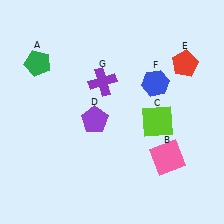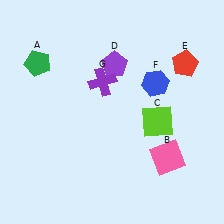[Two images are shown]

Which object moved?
The purple pentagon (D) moved up.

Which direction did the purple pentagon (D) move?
The purple pentagon (D) moved up.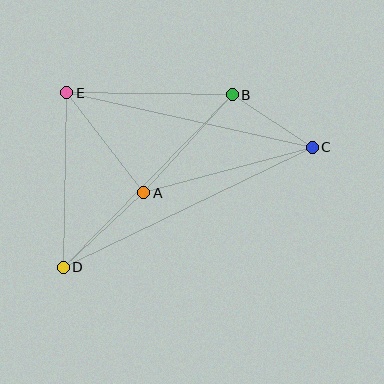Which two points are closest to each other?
Points B and C are closest to each other.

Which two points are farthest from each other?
Points C and D are farthest from each other.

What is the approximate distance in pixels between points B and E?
The distance between B and E is approximately 165 pixels.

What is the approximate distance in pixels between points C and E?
The distance between C and E is approximately 252 pixels.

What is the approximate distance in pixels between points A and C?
The distance between A and C is approximately 175 pixels.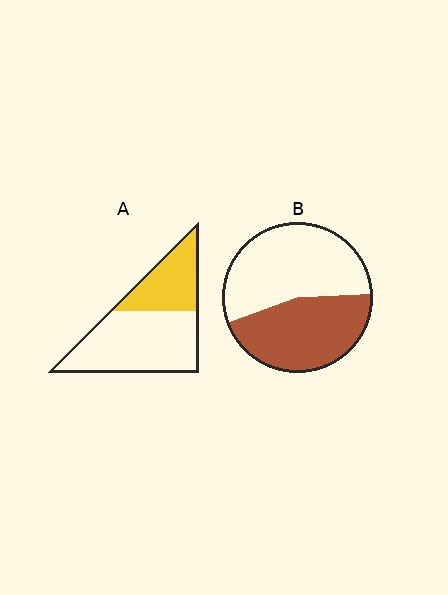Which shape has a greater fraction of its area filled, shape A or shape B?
Shape B.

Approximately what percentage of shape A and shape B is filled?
A is approximately 35% and B is approximately 45%.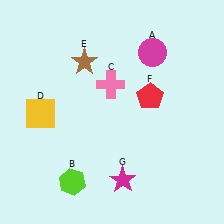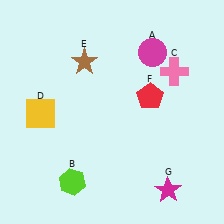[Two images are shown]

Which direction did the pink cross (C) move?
The pink cross (C) moved right.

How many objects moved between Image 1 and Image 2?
2 objects moved between the two images.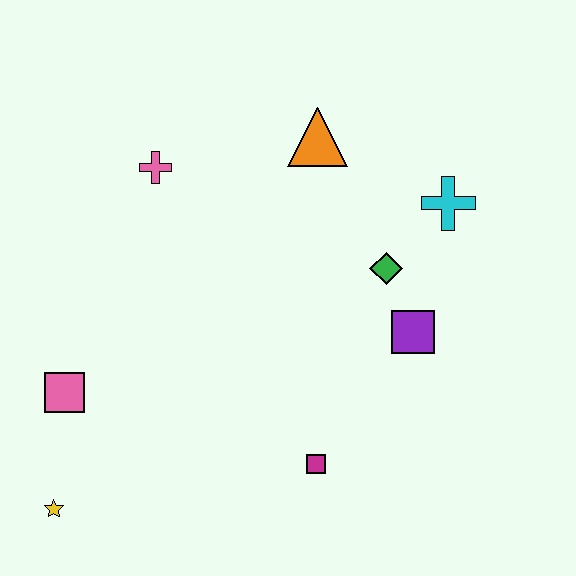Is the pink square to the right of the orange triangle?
No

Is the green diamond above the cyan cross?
No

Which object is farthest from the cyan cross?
The yellow star is farthest from the cyan cross.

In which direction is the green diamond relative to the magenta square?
The green diamond is above the magenta square.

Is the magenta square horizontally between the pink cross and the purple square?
Yes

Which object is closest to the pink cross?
The orange triangle is closest to the pink cross.